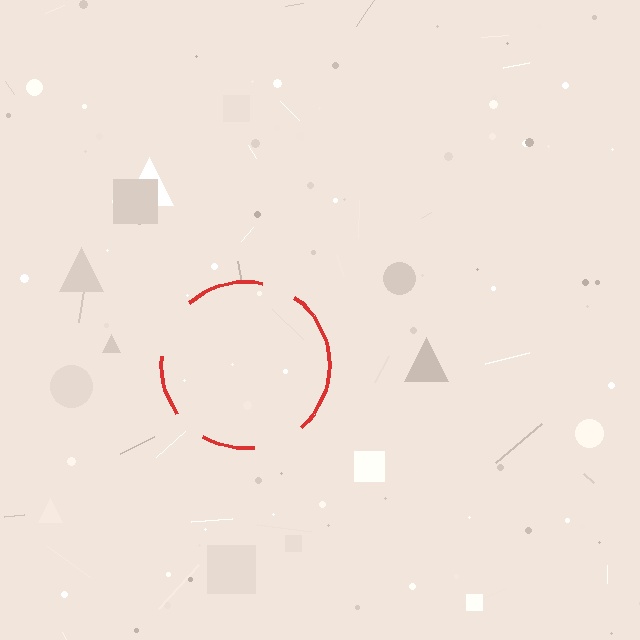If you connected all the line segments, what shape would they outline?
They would outline a circle.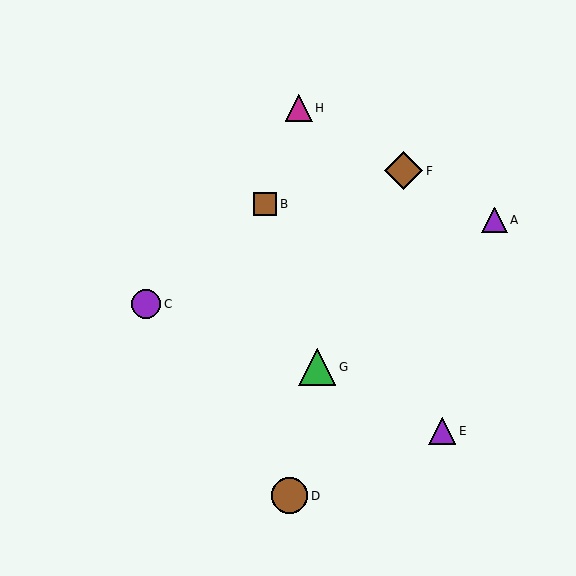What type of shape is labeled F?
Shape F is a brown diamond.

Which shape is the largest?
The brown diamond (labeled F) is the largest.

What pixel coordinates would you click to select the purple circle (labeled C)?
Click at (146, 304) to select the purple circle C.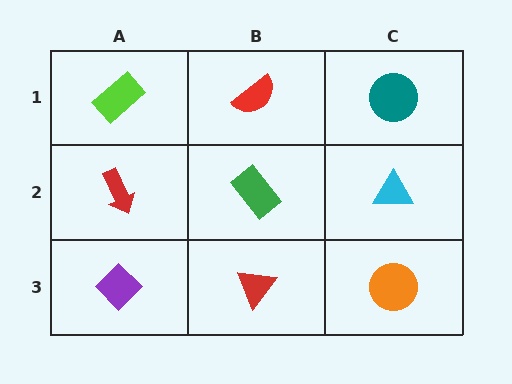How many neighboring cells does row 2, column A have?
3.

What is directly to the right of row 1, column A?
A red semicircle.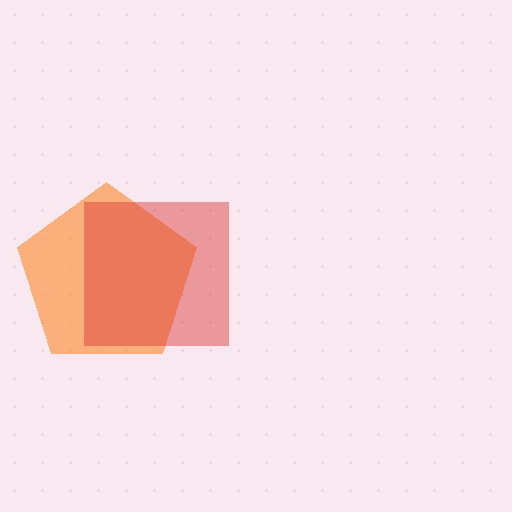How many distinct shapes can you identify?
There are 2 distinct shapes: an orange pentagon, a red square.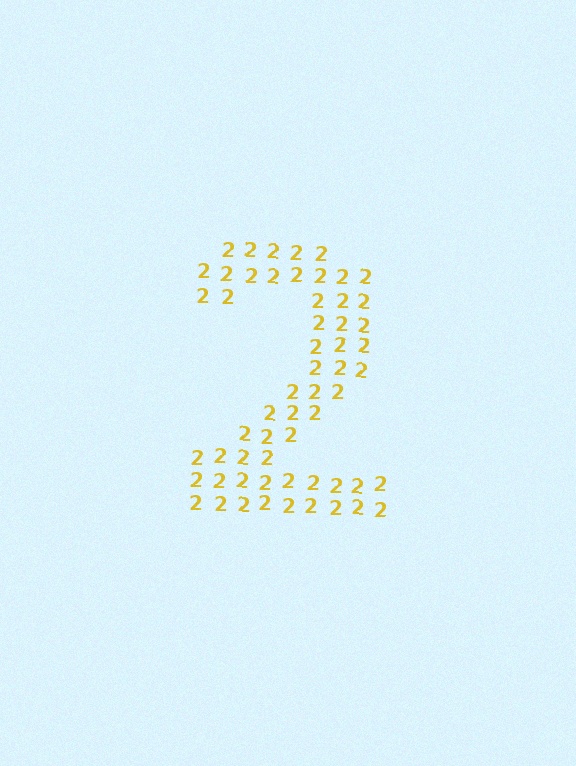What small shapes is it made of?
It is made of small digit 2's.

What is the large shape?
The large shape is the digit 2.